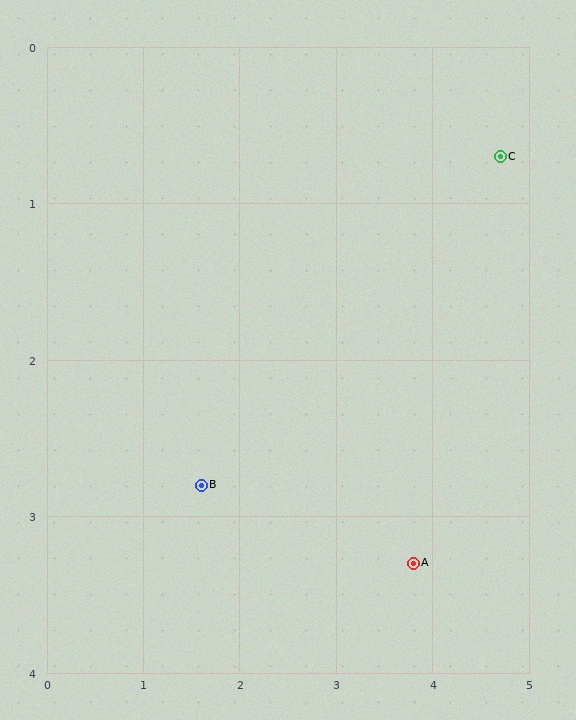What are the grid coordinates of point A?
Point A is at approximately (3.8, 3.3).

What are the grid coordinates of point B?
Point B is at approximately (1.6, 2.8).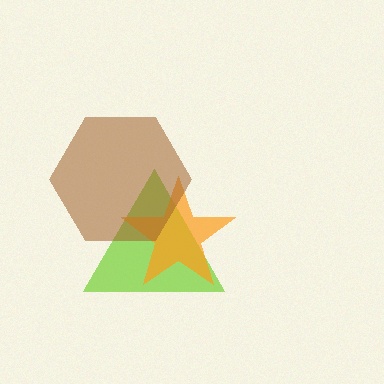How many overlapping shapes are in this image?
There are 3 overlapping shapes in the image.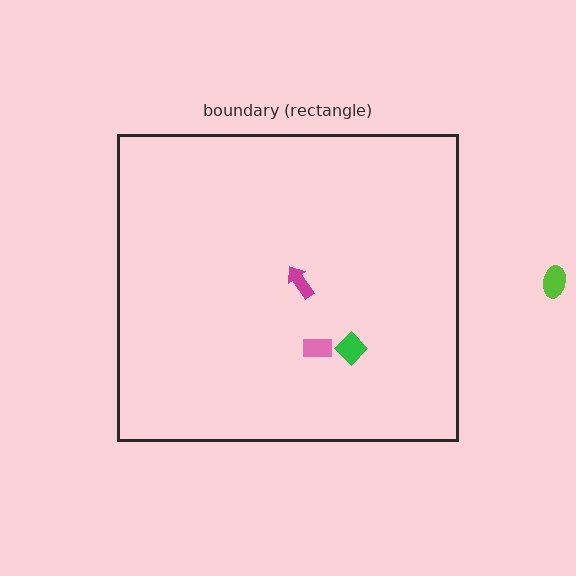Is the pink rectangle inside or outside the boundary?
Inside.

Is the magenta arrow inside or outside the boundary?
Inside.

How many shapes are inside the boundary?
3 inside, 1 outside.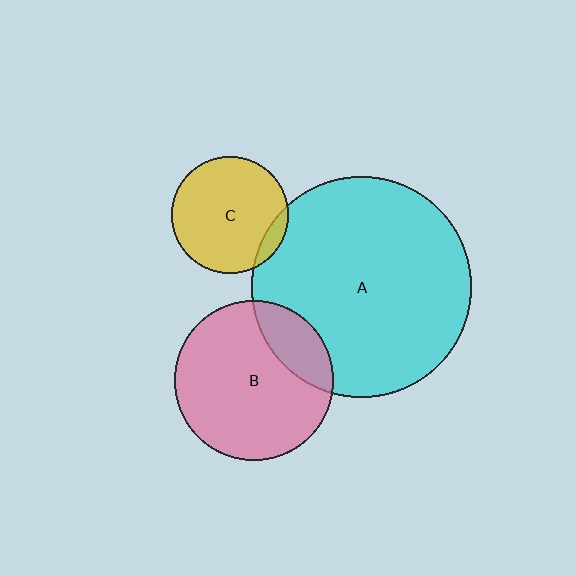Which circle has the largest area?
Circle A (cyan).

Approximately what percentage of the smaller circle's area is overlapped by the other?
Approximately 10%.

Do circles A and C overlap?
Yes.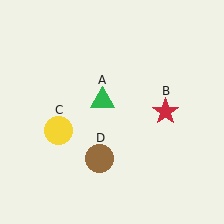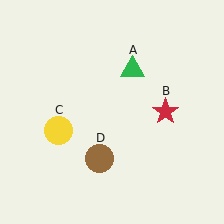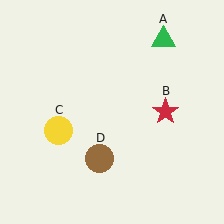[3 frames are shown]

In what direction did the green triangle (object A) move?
The green triangle (object A) moved up and to the right.